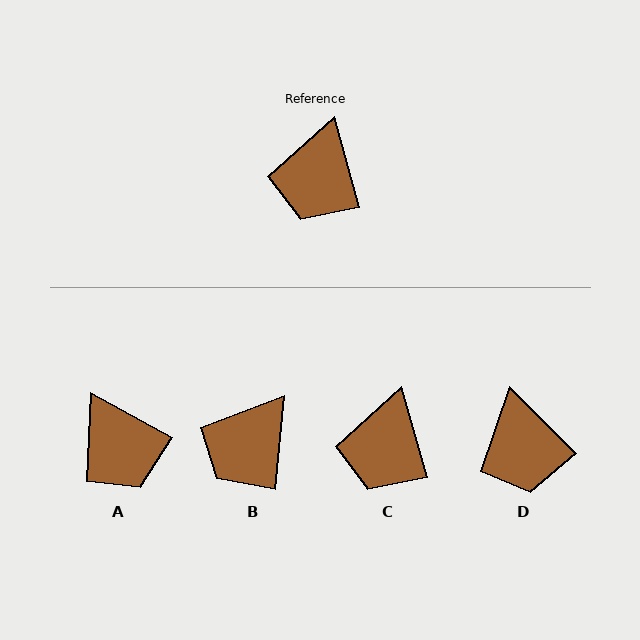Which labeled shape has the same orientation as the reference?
C.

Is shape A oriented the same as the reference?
No, it is off by about 46 degrees.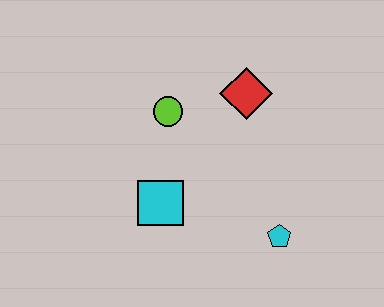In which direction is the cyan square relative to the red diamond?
The cyan square is below the red diamond.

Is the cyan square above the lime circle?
No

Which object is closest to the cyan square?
The lime circle is closest to the cyan square.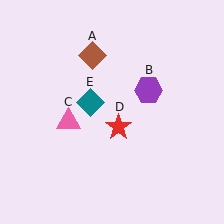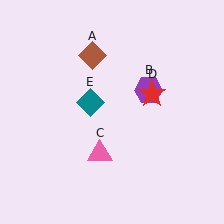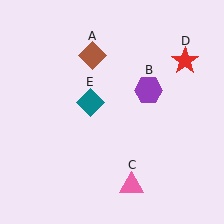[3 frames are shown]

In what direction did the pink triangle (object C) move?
The pink triangle (object C) moved down and to the right.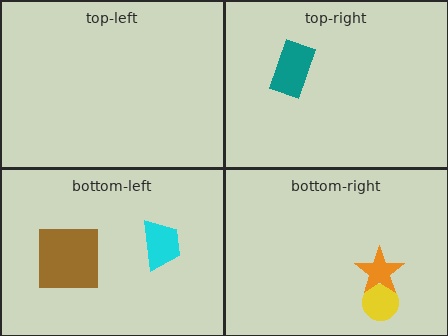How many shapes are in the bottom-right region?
2.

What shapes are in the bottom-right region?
The yellow circle, the orange star.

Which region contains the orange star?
The bottom-right region.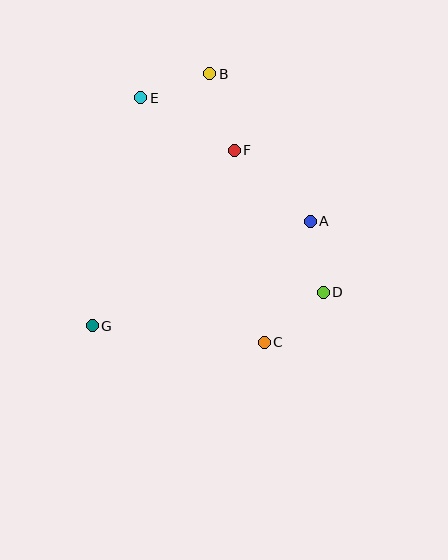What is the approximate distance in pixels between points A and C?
The distance between A and C is approximately 129 pixels.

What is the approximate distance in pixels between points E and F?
The distance between E and F is approximately 107 pixels.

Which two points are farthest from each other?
Points B and G are farthest from each other.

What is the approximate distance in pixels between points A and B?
The distance between A and B is approximately 179 pixels.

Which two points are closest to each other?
Points A and D are closest to each other.